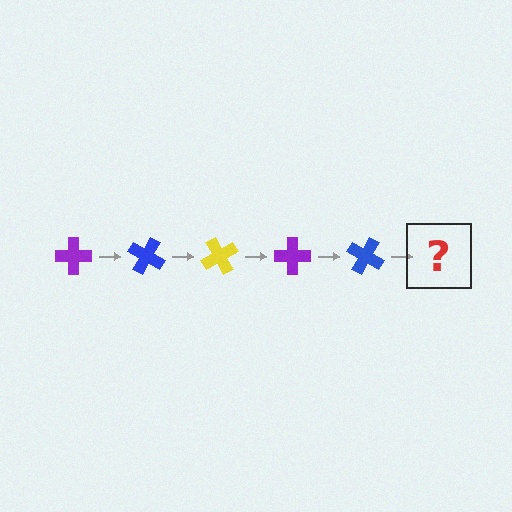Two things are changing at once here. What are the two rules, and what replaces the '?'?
The two rules are that it rotates 30 degrees each step and the color cycles through purple, blue, and yellow. The '?' should be a yellow cross, rotated 150 degrees from the start.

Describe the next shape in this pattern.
It should be a yellow cross, rotated 150 degrees from the start.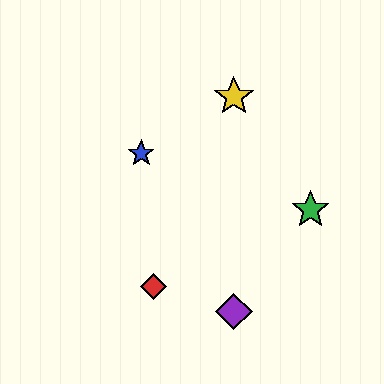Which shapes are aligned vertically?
The yellow star, the purple diamond are aligned vertically.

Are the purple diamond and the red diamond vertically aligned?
No, the purple diamond is at x≈234 and the red diamond is at x≈154.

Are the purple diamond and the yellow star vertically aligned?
Yes, both are at x≈234.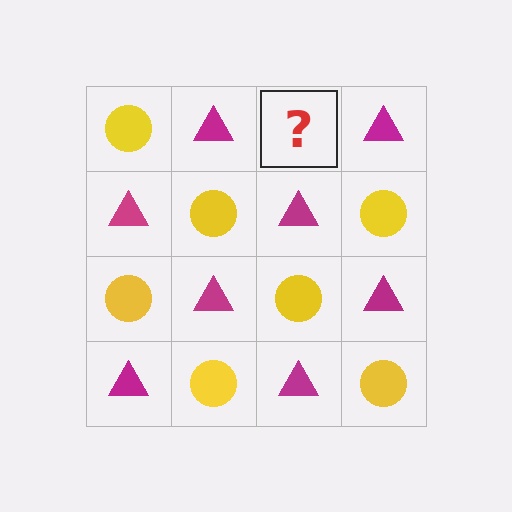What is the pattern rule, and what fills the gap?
The rule is that it alternates yellow circle and magenta triangle in a checkerboard pattern. The gap should be filled with a yellow circle.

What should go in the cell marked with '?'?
The missing cell should contain a yellow circle.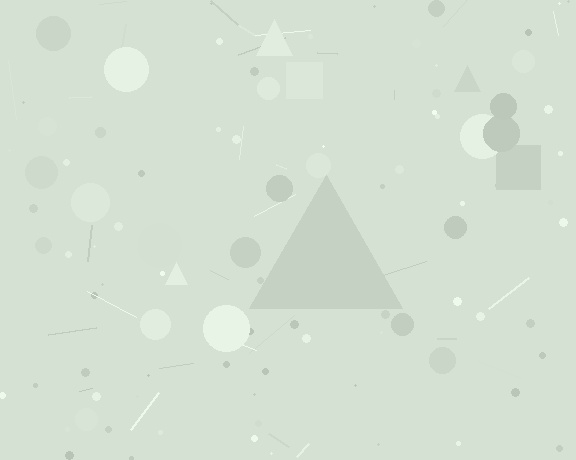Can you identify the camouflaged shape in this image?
The camouflaged shape is a triangle.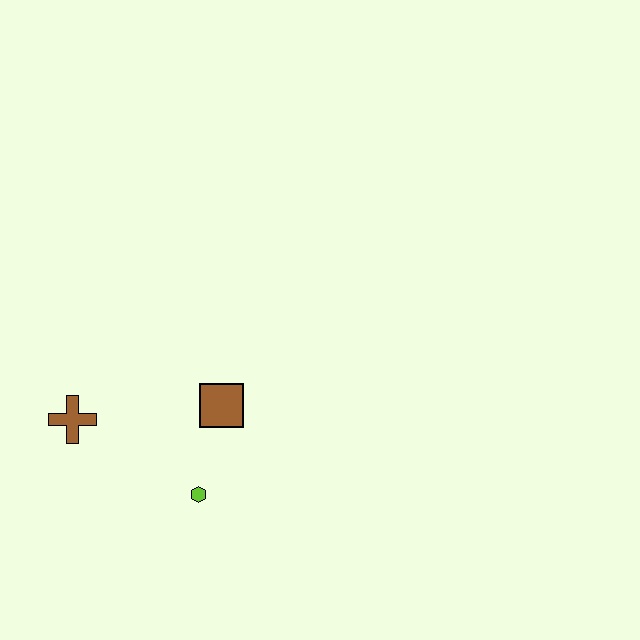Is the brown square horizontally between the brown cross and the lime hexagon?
No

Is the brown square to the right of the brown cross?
Yes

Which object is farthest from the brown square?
The brown cross is farthest from the brown square.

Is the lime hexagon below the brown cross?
Yes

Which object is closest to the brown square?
The lime hexagon is closest to the brown square.